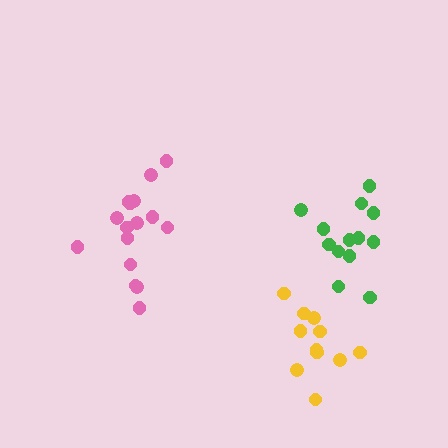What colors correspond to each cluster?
The clusters are colored: yellow, pink, green.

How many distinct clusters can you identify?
There are 3 distinct clusters.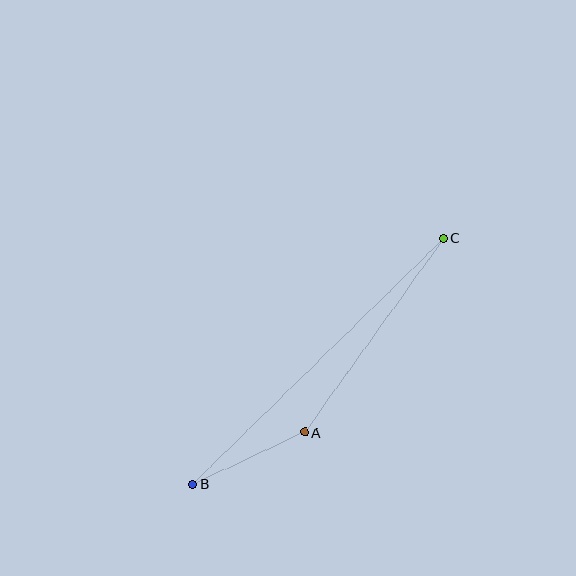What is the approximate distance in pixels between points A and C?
The distance between A and C is approximately 239 pixels.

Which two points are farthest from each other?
Points B and C are farthest from each other.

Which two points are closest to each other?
Points A and B are closest to each other.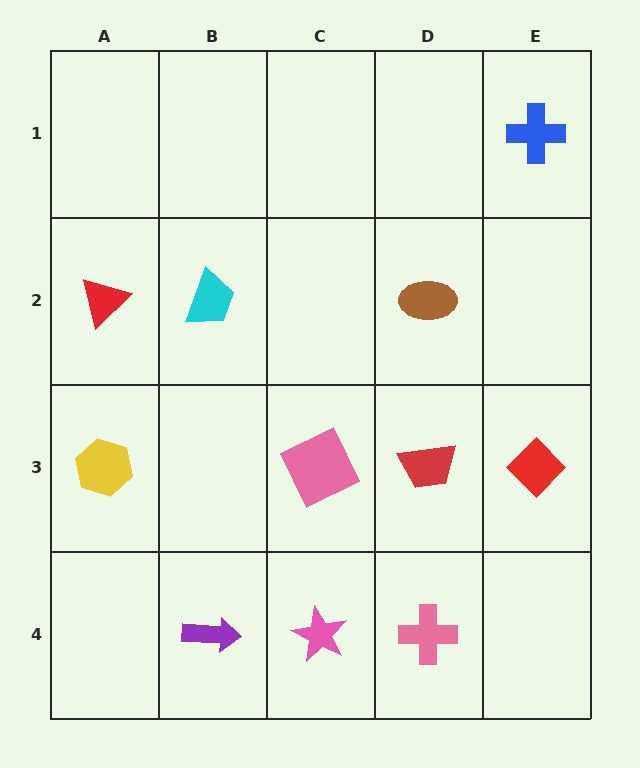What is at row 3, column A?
A yellow hexagon.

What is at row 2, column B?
A cyan trapezoid.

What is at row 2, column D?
A brown ellipse.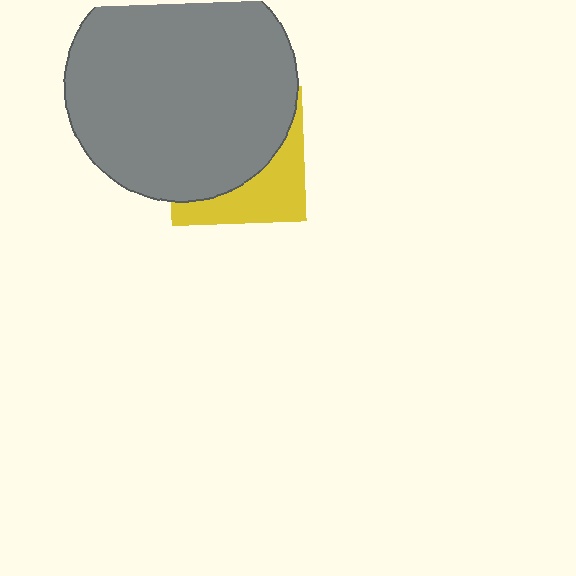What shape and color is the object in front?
The object in front is a gray circle.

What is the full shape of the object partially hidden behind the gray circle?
The partially hidden object is a yellow square.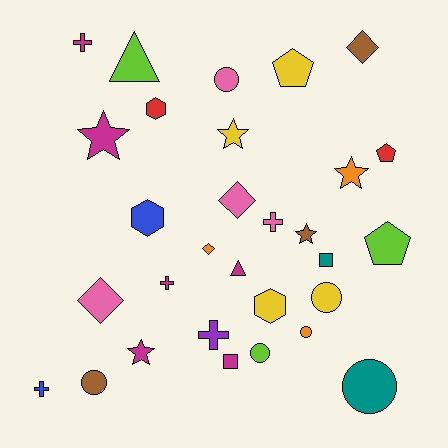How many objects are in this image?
There are 30 objects.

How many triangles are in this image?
There are 2 triangles.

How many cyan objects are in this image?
There are no cyan objects.